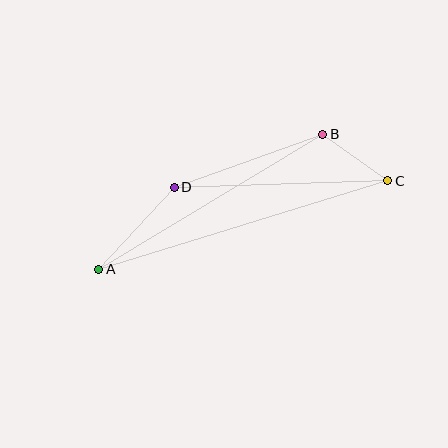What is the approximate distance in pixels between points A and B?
The distance between A and B is approximately 261 pixels.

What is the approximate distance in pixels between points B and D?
The distance between B and D is approximately 158 pixels.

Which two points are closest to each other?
Points B and C are closest to each other.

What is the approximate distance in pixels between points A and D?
The distance between A and D is approximately 111 pixels.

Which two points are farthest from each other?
Points A and C are farthest from each other.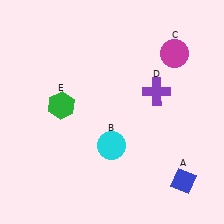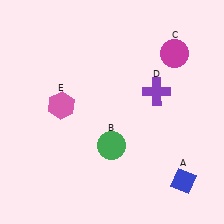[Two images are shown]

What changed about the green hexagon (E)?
In Image 1, E is green. In Image 2, it changed to pink.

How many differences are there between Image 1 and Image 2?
There are 2 differences between the two images.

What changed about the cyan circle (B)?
In Image 1, B is cyan. In Image 2, it changed to green.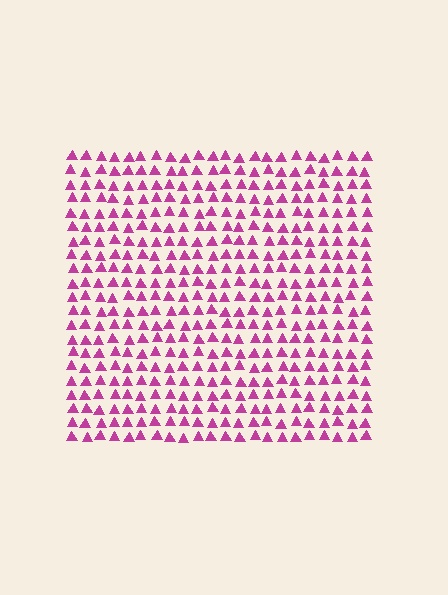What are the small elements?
The small elements are triangles.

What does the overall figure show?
The overall figure shows a square.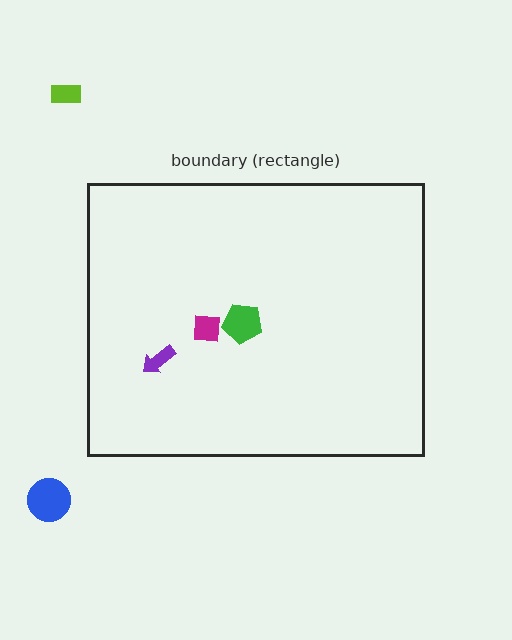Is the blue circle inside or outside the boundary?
Outside.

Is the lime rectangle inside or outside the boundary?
Outside.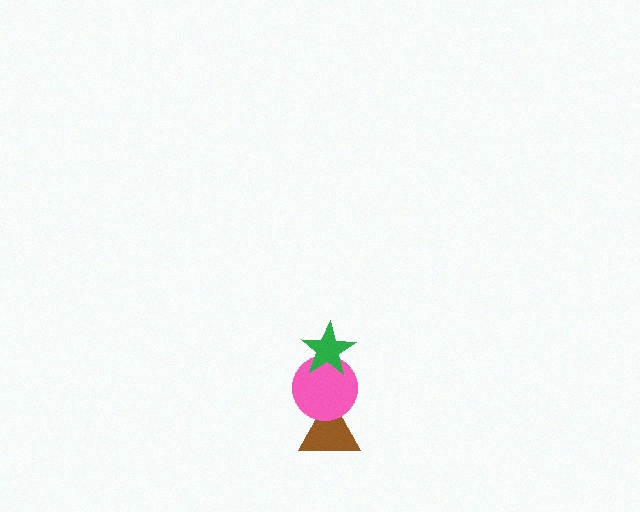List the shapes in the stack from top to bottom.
From top to bottom: the green star, the pink circle, the brown triangle.